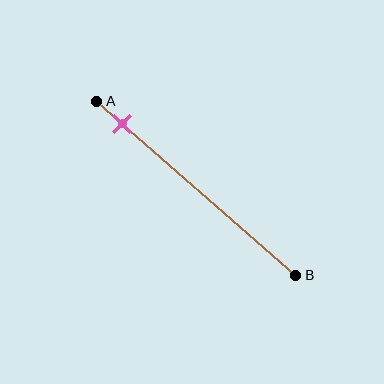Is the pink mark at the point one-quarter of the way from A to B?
No, the mark is at about 15% from A, not at the 25% one-quarter point.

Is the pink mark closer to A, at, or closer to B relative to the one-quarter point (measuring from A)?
The pink mark is closer to point A than the one-quarter point of segment AB.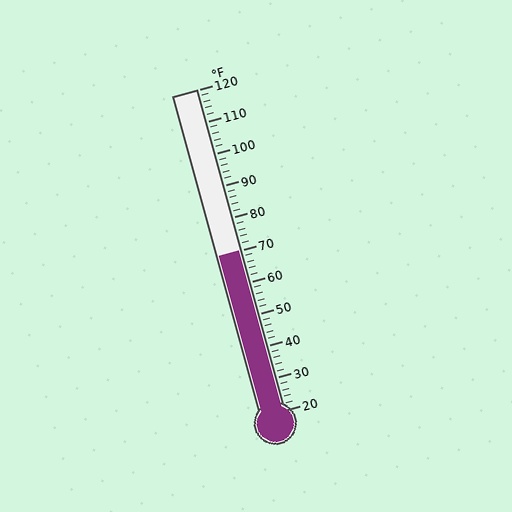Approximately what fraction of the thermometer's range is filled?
The thermometer is filled to approximately 50% of its range.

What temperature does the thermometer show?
The thermometer shows approximately 70°F.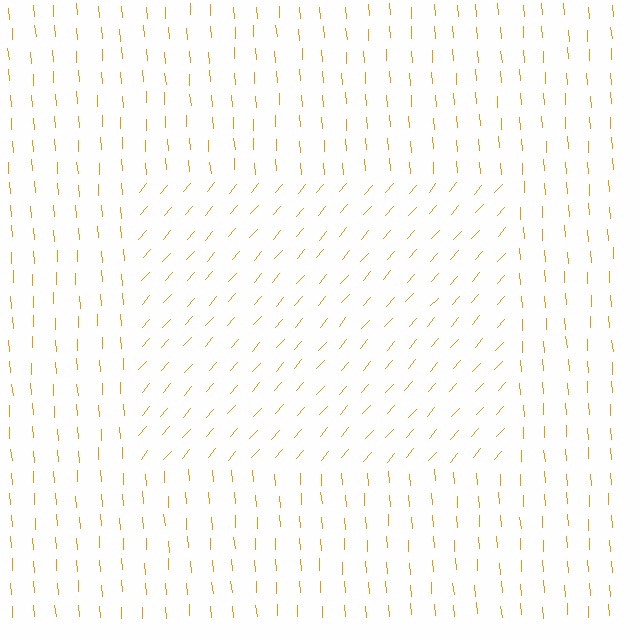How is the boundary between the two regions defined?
The boundary is defined purely by a change in line orientation (approximately 45 degrees difference). All lines are the same color and thickness.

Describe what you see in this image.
The image is filled with small orange line segments. A rectangle region in the image has lines oriented differently from the surrounding lines, creating a visible texture boundary.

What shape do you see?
I see a rectangle.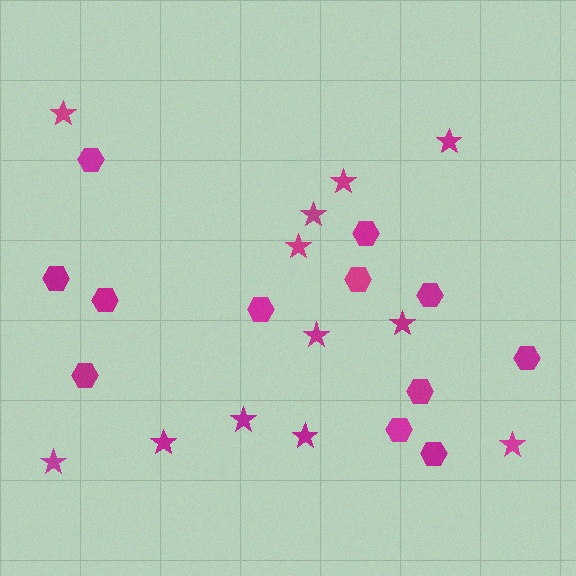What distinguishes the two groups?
There are 2 groups: one group of hexagons (12) and one group of stars (12).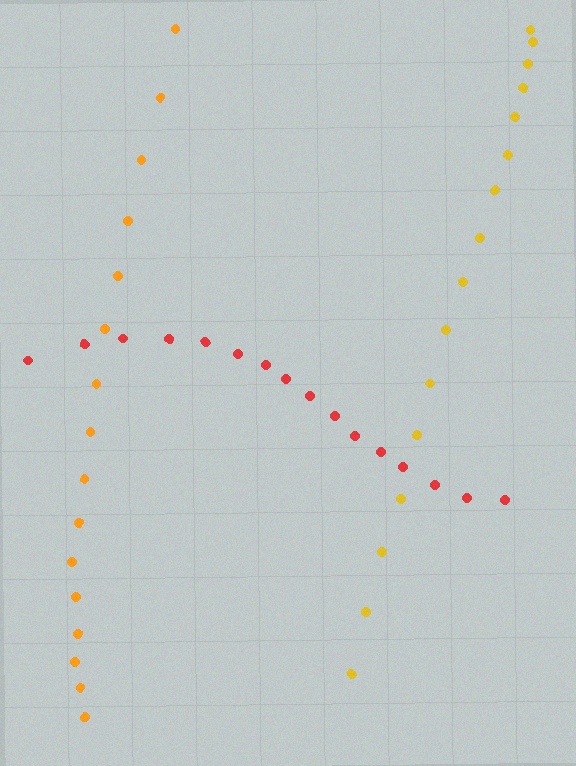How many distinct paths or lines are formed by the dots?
There are 3 distinct paths.